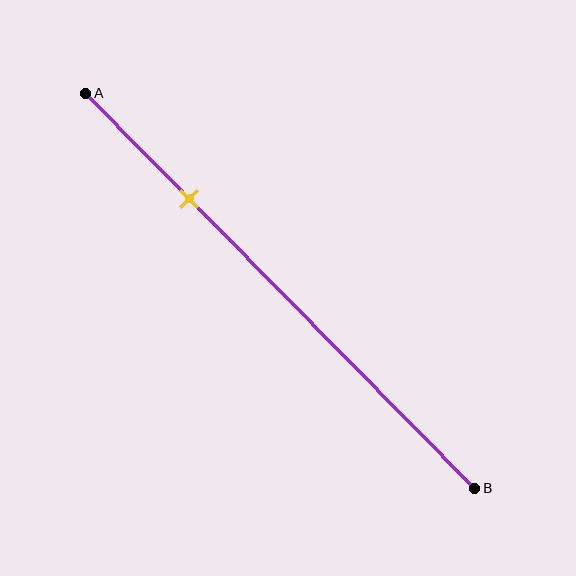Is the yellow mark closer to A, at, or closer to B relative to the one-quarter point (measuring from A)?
The yellow mark is approximately at the one-quarter point of segment AB.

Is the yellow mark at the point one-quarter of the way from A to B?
Yes, the mark is approximately at the one-quarter point.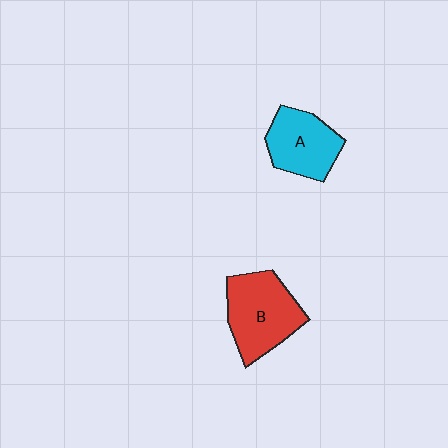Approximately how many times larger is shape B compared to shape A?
Approximately 1.3 times.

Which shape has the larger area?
Shape B (red).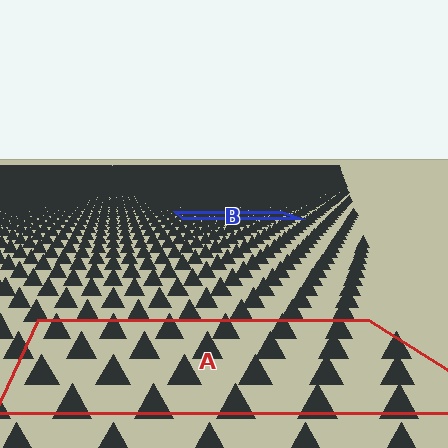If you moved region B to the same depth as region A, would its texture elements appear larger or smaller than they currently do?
They would appear larger. At a closer depth, the same texture elements are projected at a bigger on-screen size.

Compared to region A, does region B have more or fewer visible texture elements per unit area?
Region B has more texture elements per unit area — they are packed more densely because it is farther away.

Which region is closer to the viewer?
Region A is closer. The texture elements there are larger and more spread out.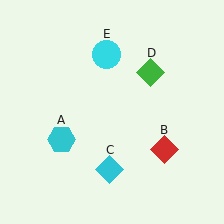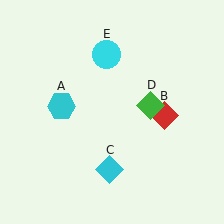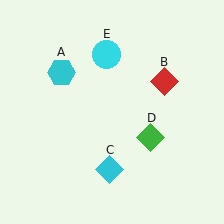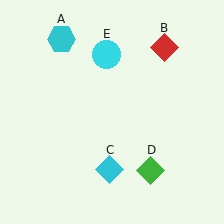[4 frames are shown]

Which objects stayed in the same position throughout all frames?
Cyan diamond (object C) and cyan circle (object E) remained stationary.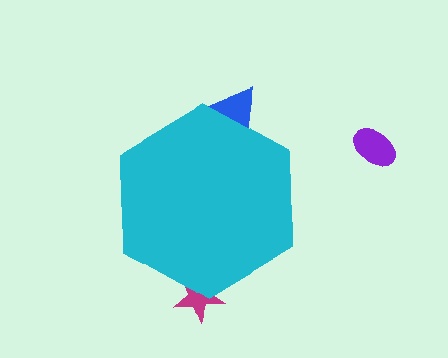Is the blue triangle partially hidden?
Yes, the blue triangle is partially hidden behind the cyan hexagon.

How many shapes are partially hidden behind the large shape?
2 shapes are partially hidden.